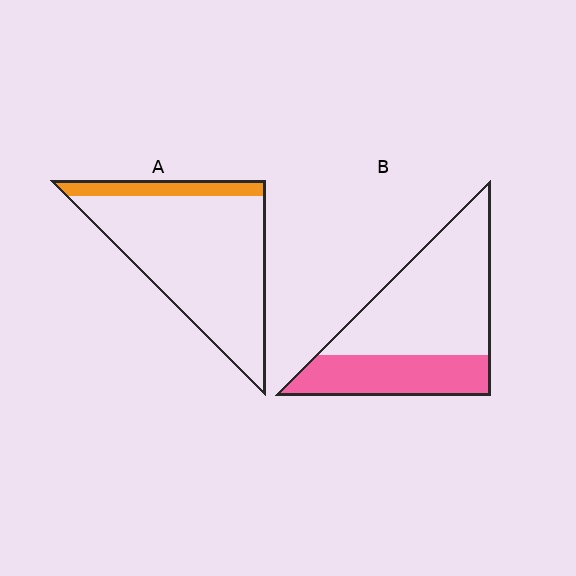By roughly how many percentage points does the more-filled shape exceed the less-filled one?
By roughly 20 percentage points (B over A).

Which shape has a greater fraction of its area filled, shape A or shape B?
Shape B.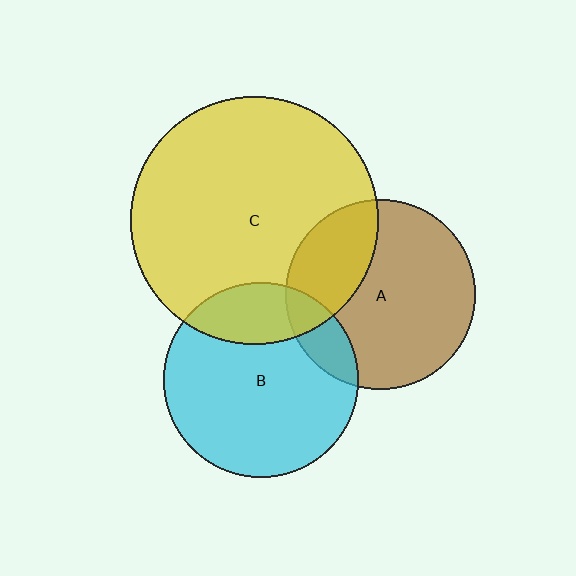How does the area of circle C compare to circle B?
Approximately 1.6 times.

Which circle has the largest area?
Circle C (yellow).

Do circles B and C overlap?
Yes.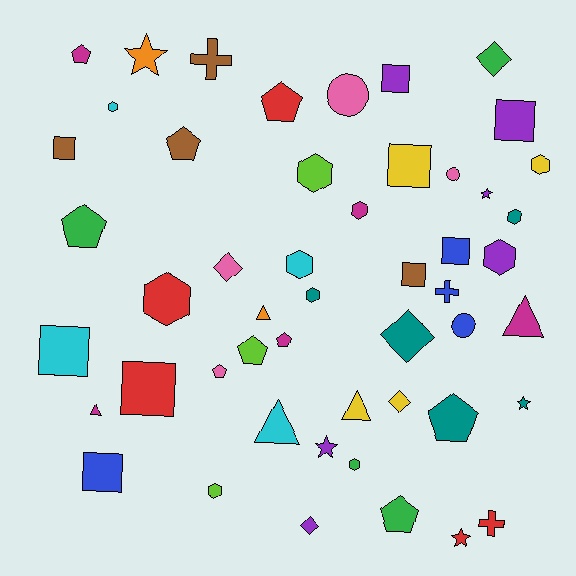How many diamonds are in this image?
There are 5 diamonds.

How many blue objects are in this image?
There are 4 blue objects.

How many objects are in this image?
There are 50 objects.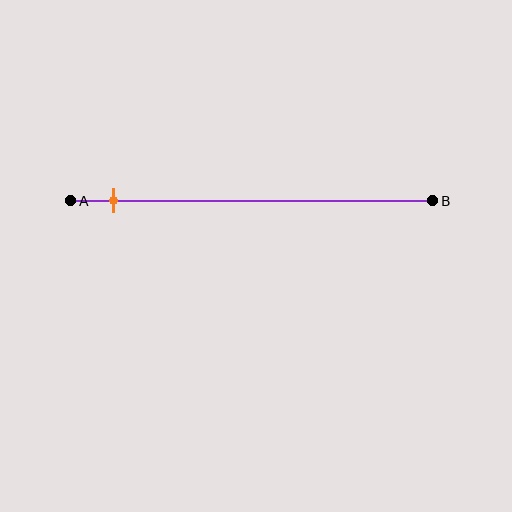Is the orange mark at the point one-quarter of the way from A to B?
No, the mark is at about 10% from A, not at the 25% one-quarter point.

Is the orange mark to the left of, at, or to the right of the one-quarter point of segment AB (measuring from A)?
The orange mark is to the left of the one-quarter point of segment AB.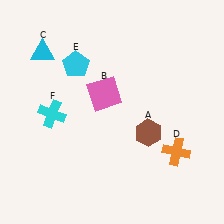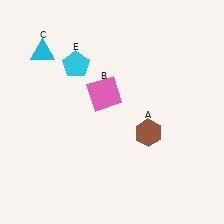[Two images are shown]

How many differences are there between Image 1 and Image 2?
There are 2 differences between the two images.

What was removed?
The orange cross (D), the cyan cross (F) were removed in Image 2.